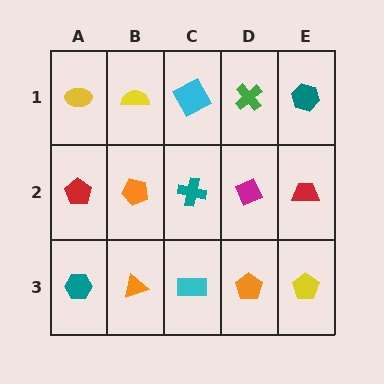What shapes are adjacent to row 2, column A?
A yellow ellipse (row 1, column A), a teal hexagon (row 3, column A), an orange pentagon (row 2, column B).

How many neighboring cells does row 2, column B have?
4.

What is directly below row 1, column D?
A magenta diamond.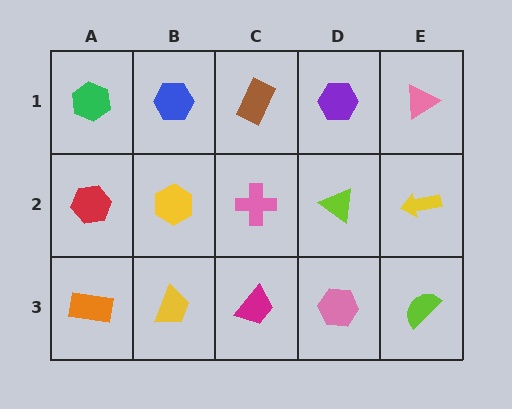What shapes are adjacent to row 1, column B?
A yellow hexagon (row 2, column B), a green hexagon (row 1, column A), a brown rectangle (row 1, column C).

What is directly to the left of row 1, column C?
A blue hexagon.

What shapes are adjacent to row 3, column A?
A red hexagon (row 2, column A), a yellow trapezoid (row 3, column B).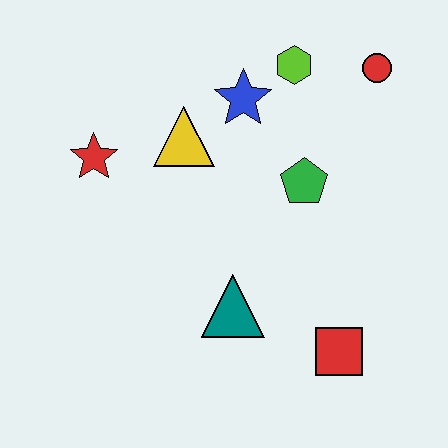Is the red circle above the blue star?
Yes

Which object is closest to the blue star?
The lime hexagon is closest to the blue star.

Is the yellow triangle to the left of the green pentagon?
Yes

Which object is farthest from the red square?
The red star is farthest from the red square.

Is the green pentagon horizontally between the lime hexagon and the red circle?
Yes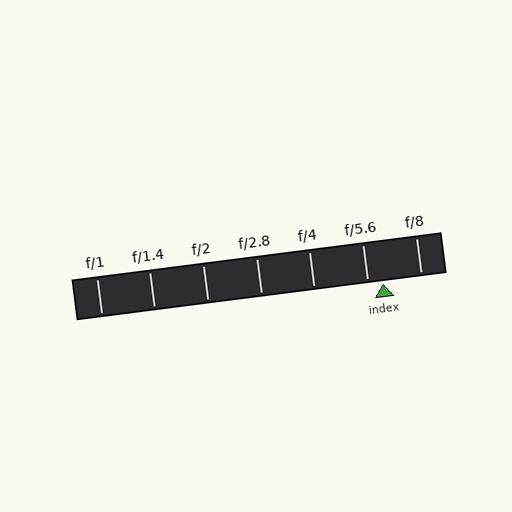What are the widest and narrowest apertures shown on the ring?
The widest aperture shown is f/1 and the narrowest is f/8.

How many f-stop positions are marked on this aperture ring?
There are 7 f-stop positions marked.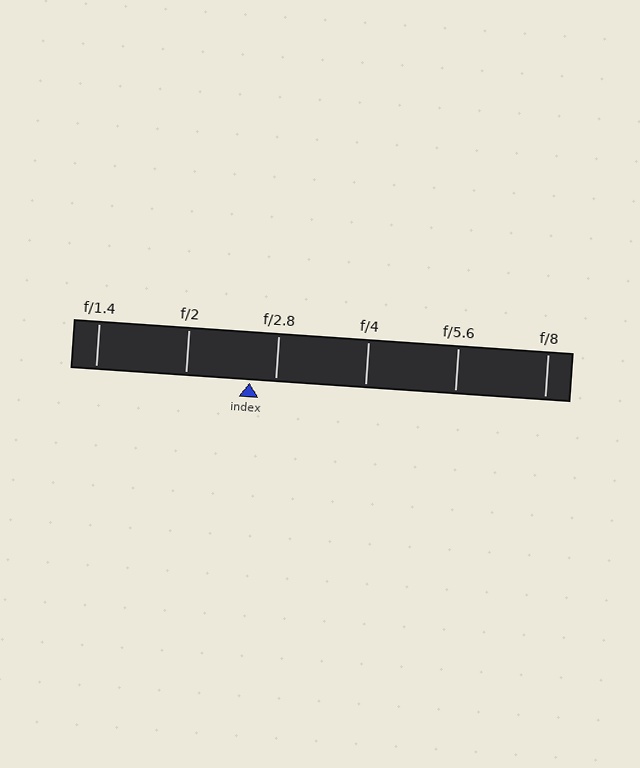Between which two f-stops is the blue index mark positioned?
The index mark is between f/2 and f/2.8.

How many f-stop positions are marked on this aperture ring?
There are 6 f-stop positions marked.